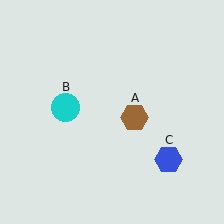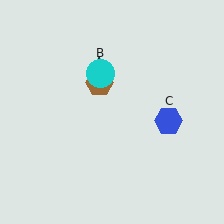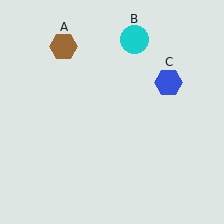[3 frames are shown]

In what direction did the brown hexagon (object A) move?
The brown hexagon (object A) moved up and to the left.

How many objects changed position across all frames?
3 objects changed position: brown hexagon (object A), cyan circle (object B), blue hexagon (object C).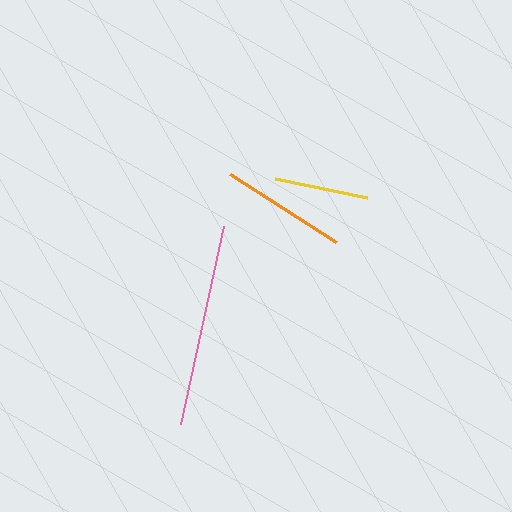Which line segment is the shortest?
The yellow line is the shortest at approximately 94 pixels.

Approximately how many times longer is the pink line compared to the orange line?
The pink line is approximately 1.6 times the length of the orange line.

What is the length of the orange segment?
The orange segment is approximately 126 pixels long.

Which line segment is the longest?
The pink line is the longest at approximately 203 pixels.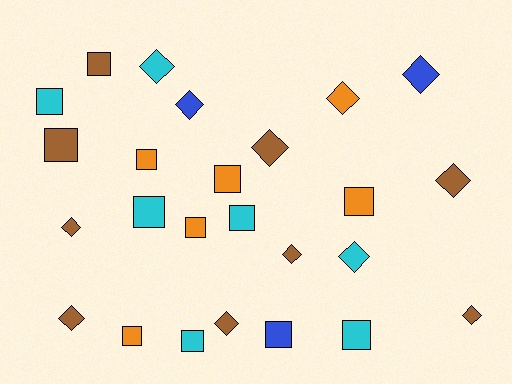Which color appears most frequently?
Brown, with 9 objects.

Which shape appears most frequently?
Square, with 13 objects.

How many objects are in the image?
There are 25 objects.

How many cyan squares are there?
There are 5 cyan squares.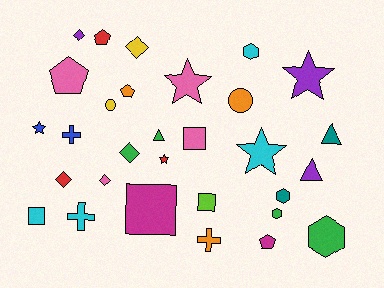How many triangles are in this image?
There are 3 triangles.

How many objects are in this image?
There are 30 objects.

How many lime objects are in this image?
There is 1 lime object.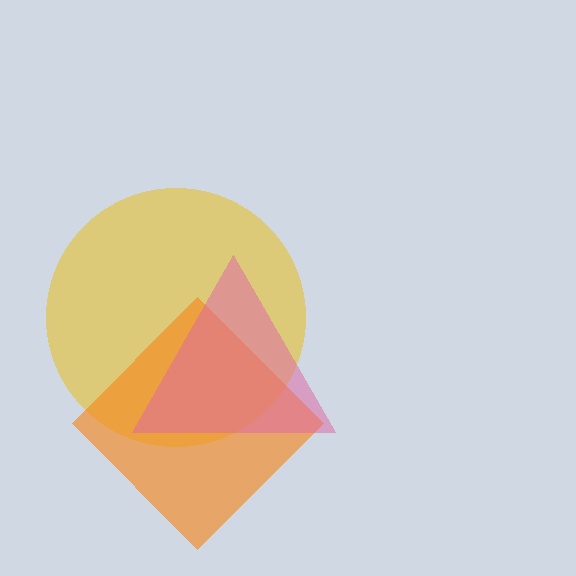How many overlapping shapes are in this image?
There are 3 overlapping shapes in the image.